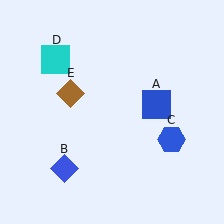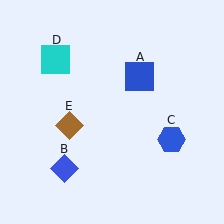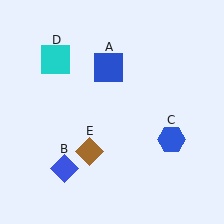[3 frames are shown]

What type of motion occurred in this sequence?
The blue square (object A), brown diamond (object E) rotated counterclockwise around the center of the scene.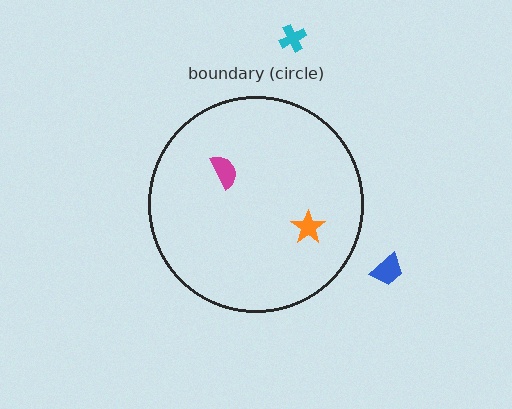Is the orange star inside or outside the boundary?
Inside.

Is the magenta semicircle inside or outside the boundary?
Inside.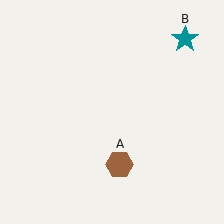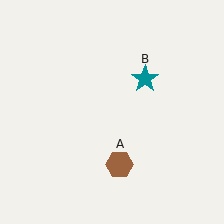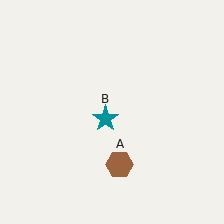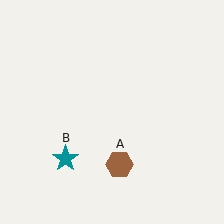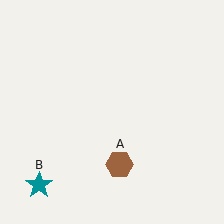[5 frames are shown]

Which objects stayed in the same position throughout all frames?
Brown hexagon (object A) remained stationary.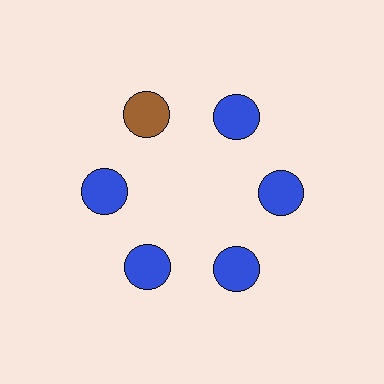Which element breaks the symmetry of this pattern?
The brown circle at roughly the 11 o'clock position breaks the symmetry. All other shapes are blue circles.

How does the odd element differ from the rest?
It has a different color: brown instead of blue.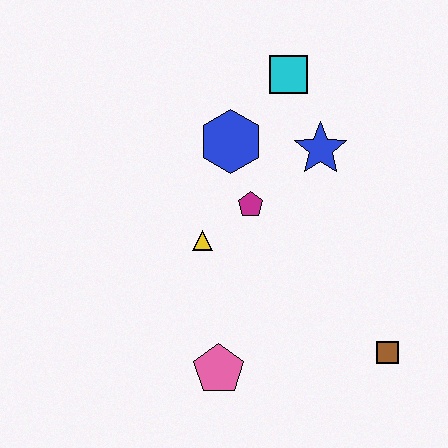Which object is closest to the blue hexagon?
The magenta pentagon is closest to the blue hexagon.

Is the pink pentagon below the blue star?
Yes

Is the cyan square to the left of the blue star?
Yes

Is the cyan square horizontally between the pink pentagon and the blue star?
Yes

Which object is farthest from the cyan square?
The pink pentagon is farthest from the cyan square.